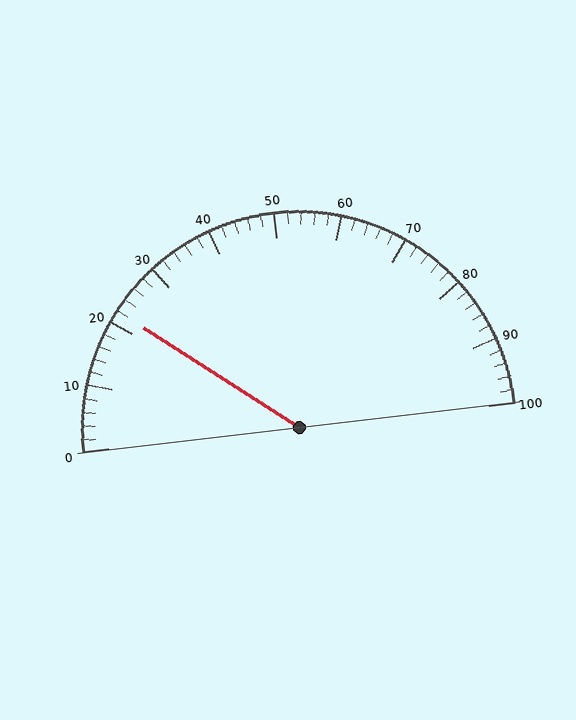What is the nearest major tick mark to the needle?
The nearest major tick mark is 20.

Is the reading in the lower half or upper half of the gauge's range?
The reading is in the lower half of the range (0 to 100).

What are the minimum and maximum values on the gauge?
The gauge ranges from 0 to 100.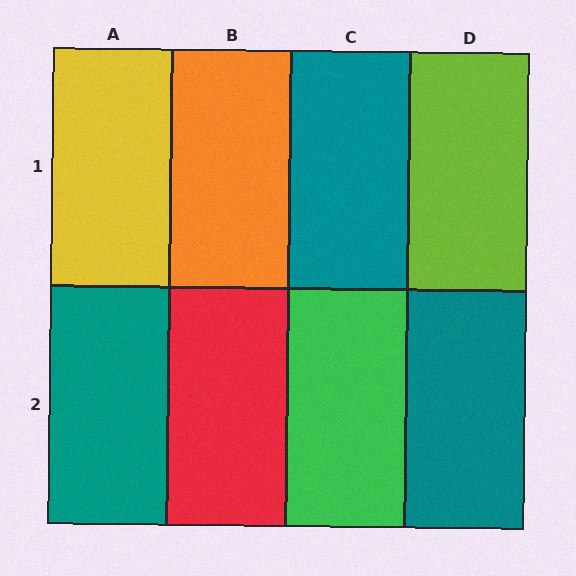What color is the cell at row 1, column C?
Teal.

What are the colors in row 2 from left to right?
Teal, red, green, teal.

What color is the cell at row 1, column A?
Yellow.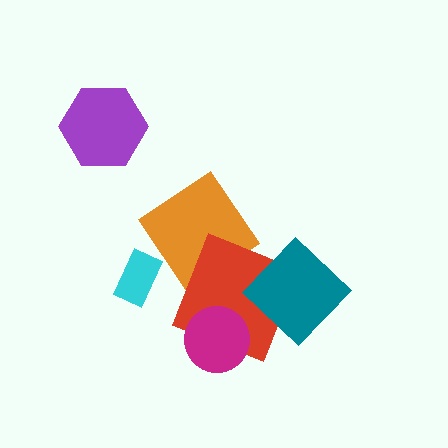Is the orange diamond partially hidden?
Yes, it is partially covered by another shape.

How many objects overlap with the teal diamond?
1 object overlaps with the teal diamond.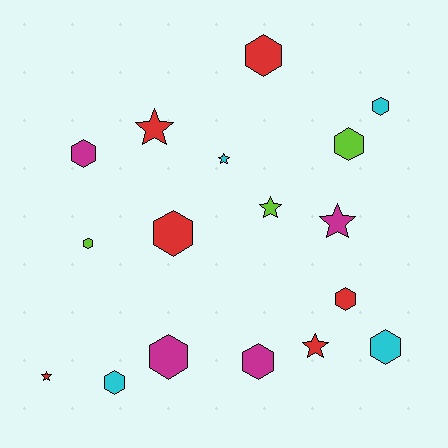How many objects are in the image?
There are 17 objects.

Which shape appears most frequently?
Hexagon, with 11 objects.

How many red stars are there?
There are 3 red stars.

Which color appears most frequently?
Red, with 6 objects.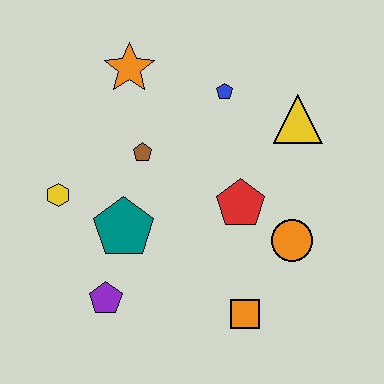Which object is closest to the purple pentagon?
The teal pentagon is closest to the purple pentagon.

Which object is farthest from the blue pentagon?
The purple pentagon is farthest from the blue pentagon.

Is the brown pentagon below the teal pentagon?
No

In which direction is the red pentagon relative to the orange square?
The red pentagon is above the orange square.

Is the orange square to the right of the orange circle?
No